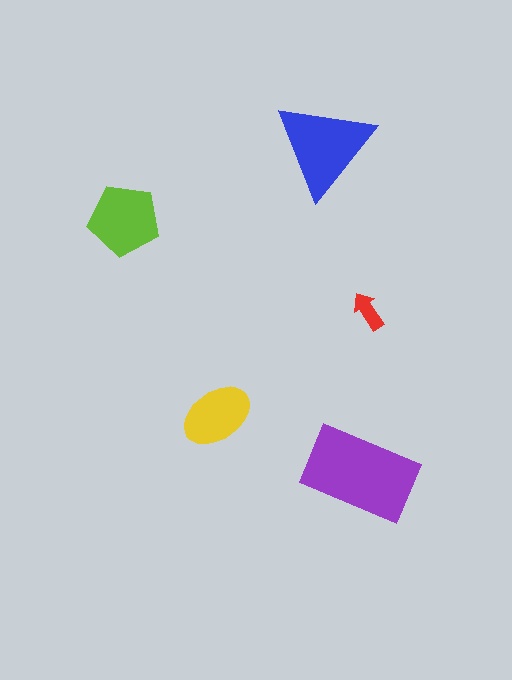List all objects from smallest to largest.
The red arrow, the yellow ellipse, the lime pentagon, the blue triangle, the purple rectangle.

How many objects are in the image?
There are 5 objects in the image.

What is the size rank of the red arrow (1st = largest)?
5th.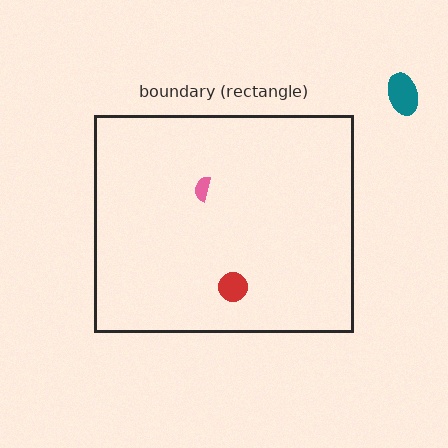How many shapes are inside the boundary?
2 inside, 1 outside.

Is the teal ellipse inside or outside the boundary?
Outside.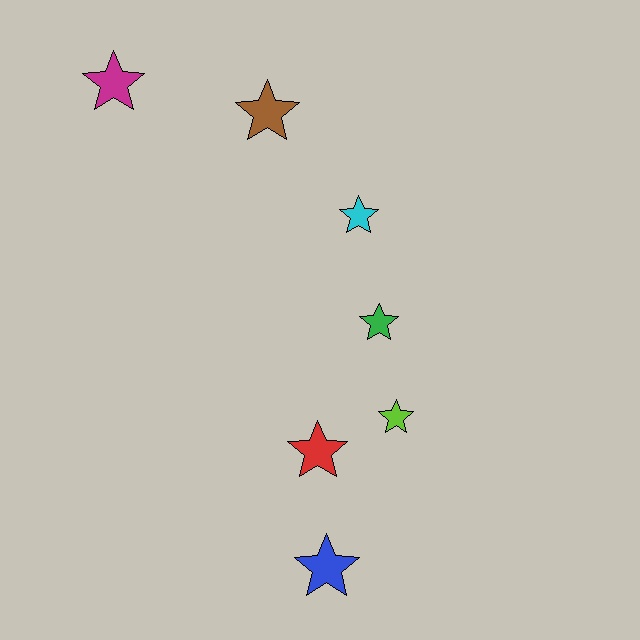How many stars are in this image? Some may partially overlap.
There are 7 stars.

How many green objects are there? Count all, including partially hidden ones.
There is 1 green object.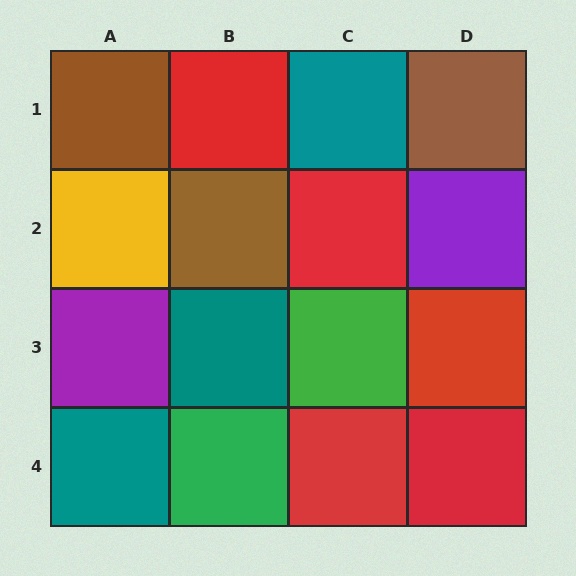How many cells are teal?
3 cells are teal.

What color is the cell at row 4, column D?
Red.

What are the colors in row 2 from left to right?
Yellow, brown, red, purple.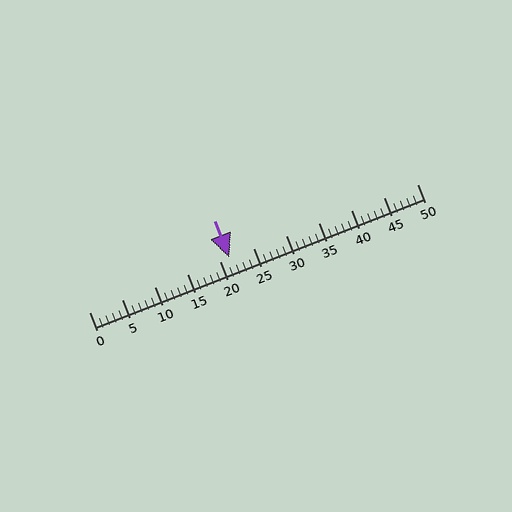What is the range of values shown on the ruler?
The ruler shows values from 0 to 50.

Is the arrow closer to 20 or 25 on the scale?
The arrow is closer to 20.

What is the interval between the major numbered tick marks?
The major tick marks are spaced 5 units apart.